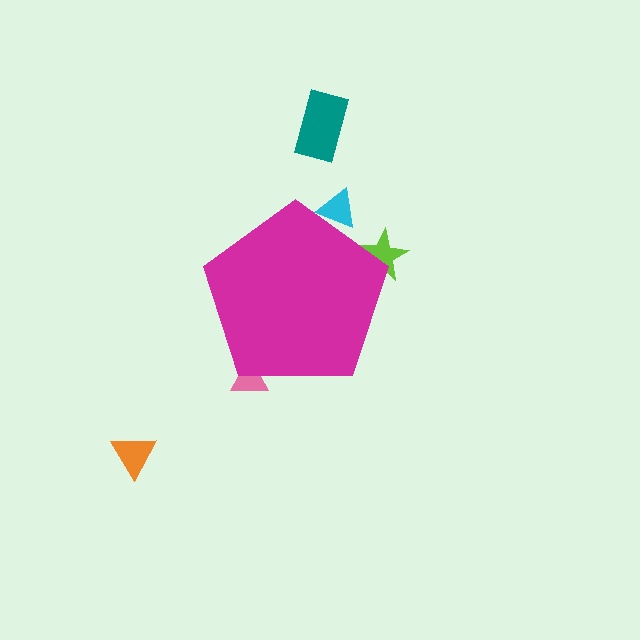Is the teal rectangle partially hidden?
No, the teal rectangle is fully visible.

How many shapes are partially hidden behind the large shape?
3 shapes are partially hidden.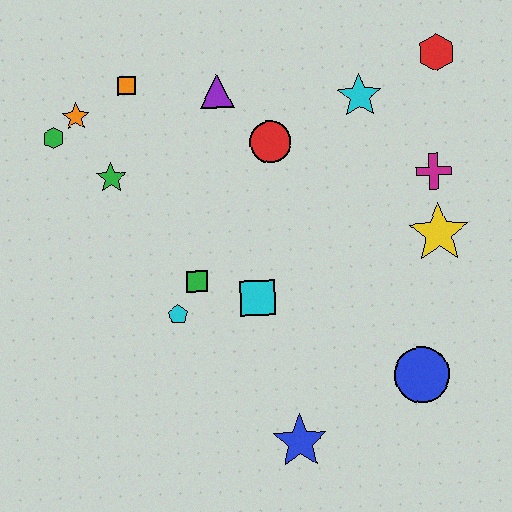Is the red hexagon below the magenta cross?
No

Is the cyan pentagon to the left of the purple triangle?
Yes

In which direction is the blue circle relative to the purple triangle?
The blue circle is below the purple triangle.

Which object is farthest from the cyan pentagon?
The red hexagon is farthest from the cyan pentagon.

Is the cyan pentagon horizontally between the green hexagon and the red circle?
Yes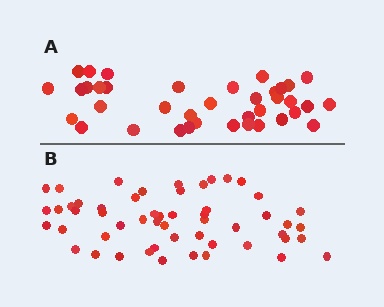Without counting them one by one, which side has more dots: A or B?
Region B (the bottom region) has more dots.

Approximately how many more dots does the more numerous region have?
Region B has approximately 15 more dots than region A.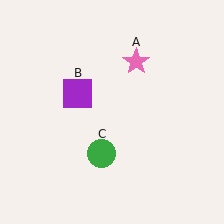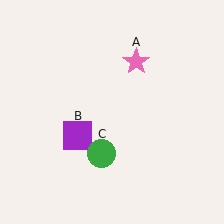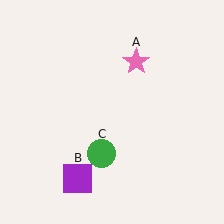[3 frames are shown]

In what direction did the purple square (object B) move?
The purple square (object B) moved down.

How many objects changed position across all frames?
1 object changed position: purple square (object B).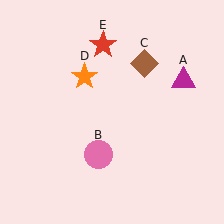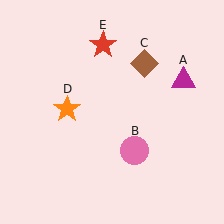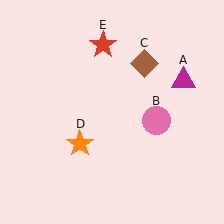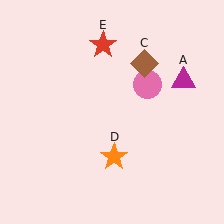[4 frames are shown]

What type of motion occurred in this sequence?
The pink circle (object B), orange star (object D) rotated counterclockwise around the center of the scene.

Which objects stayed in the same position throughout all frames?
Magenta triangle (object A) and brown diamond (object C) and red star (object E) remained stationary.